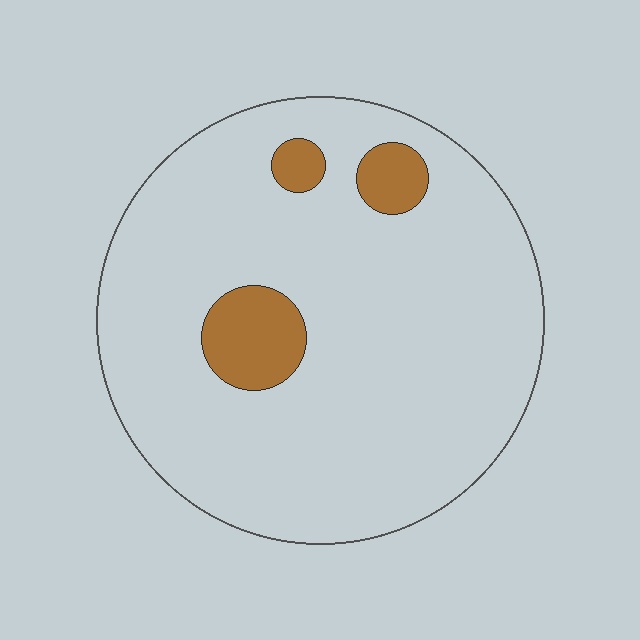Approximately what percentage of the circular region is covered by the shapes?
Approximately 10%.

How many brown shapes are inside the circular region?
3.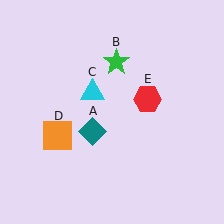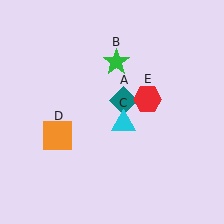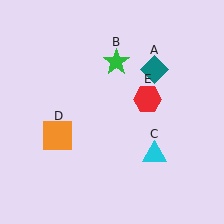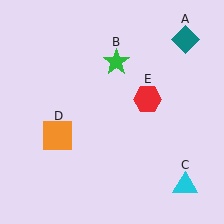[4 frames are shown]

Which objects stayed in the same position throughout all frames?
Green star (object B) and orange square (object D) and red hexagon (object E) remained stationary.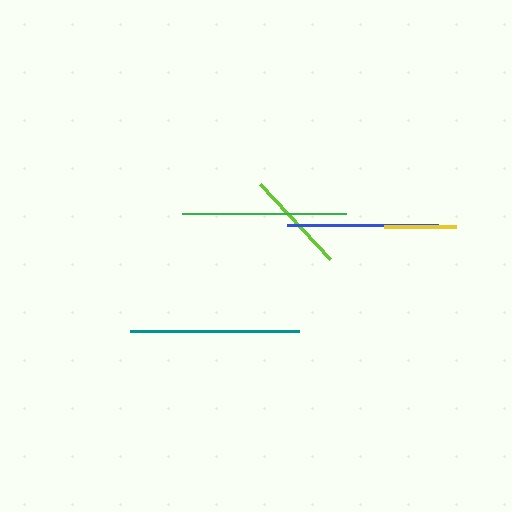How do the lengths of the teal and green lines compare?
The teal and green lines are approximately the same length.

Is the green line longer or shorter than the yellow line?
The green line is longer than the yellow line.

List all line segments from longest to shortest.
From longest to shortest: teal, green, blue, lime, yellow.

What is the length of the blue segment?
The blue segment is approximately 151 pixels long.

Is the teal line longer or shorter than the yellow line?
The teal line is longer than the yellow line.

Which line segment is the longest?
The teal line is the longest at approximately 168 pixels.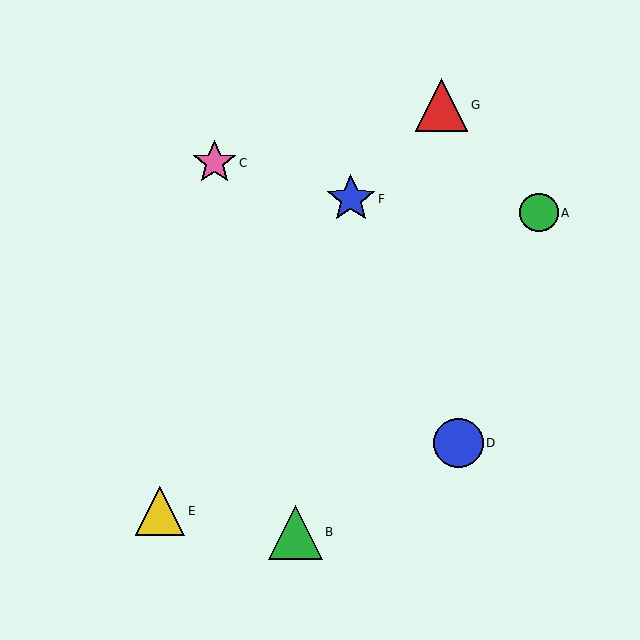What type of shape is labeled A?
Shape A is a green circle.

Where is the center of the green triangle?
The center of the green triangle is at (295, 533).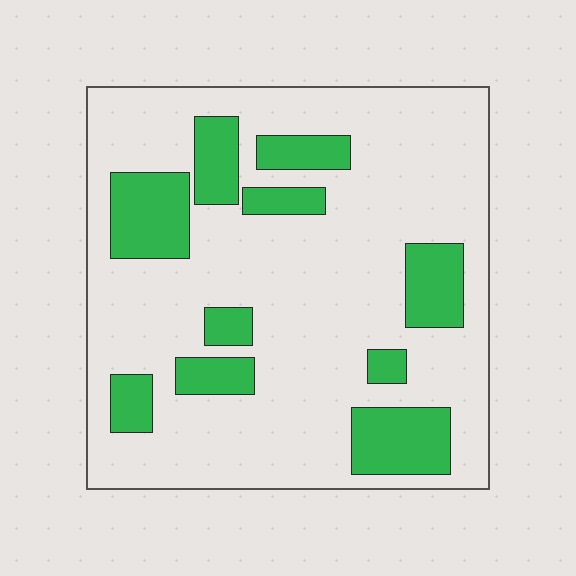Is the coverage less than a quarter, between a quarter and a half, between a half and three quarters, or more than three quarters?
Less than a quarter.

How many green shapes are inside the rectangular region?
10.